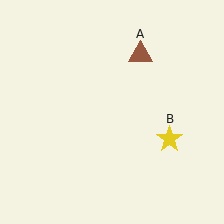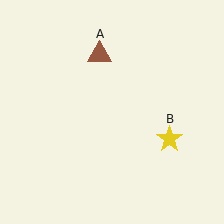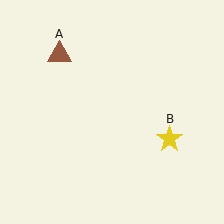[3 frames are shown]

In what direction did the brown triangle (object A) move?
The brown triangle (object A) moved left.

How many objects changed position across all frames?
1 object changed position: brown triangle (object A).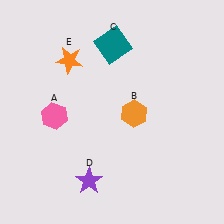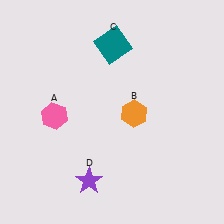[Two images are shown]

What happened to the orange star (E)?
The orange star (E) was removed in Image 2. It was in the top-left area of Image 1.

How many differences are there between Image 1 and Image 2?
There is 1 difference between the two images.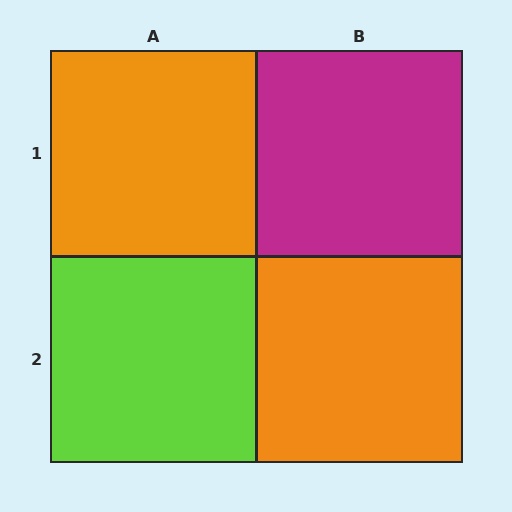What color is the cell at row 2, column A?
Lime.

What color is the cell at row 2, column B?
Orange.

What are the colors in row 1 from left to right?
Orange, magenta.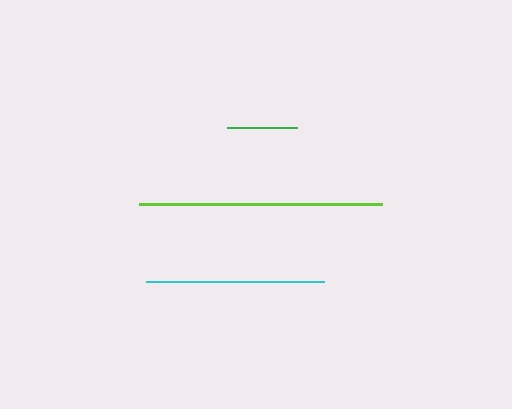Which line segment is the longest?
The lime line is the longest at approximately 243 pixels.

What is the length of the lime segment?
The lime segment is approximately 243 pixels long.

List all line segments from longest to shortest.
From longest to shortest: lime, cyan, green.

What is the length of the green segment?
The green segment is approximately 70 pixels long.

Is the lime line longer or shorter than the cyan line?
The lime line is longer than the cyan line.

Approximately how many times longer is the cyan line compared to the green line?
The cyan line is approximately 2.6 times the length of the green line.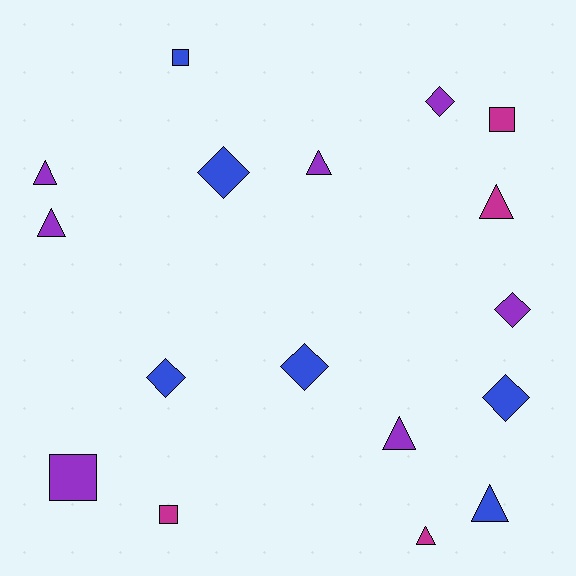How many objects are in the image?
There are 17 objects.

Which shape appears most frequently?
Triangle, with 7 objects.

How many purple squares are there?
There is 1 purple square.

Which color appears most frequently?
Purple, with 7 objects.